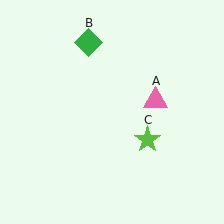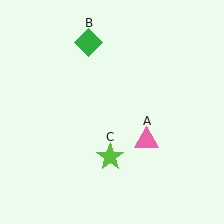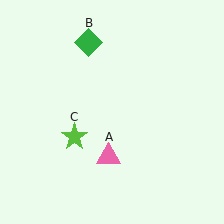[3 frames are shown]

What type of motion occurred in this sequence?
The pink triangle (object A), lime star (object C) rotated clockwise around the center of the scene.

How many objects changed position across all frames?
2 objects changed position: pink triangle (object A), lime star (object C).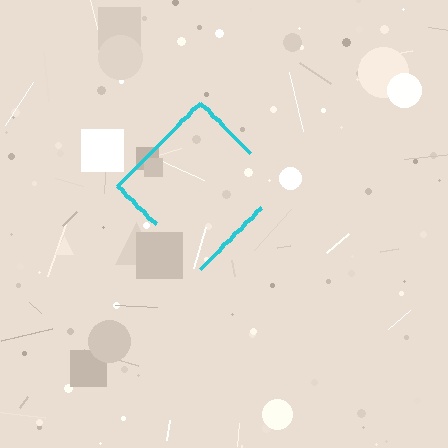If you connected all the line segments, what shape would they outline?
They would outline a diamond.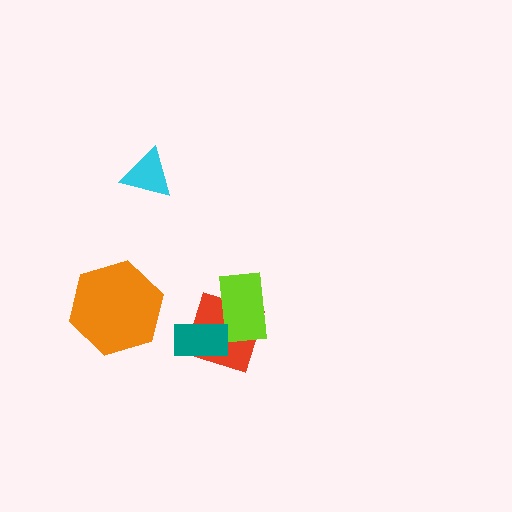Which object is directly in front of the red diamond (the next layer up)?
The lime rectangle is directly in front of the red diamond.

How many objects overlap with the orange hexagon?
0 objects overlap with the orange hexagon.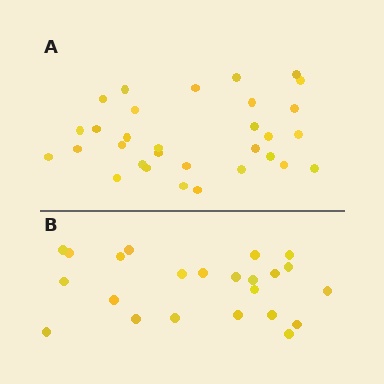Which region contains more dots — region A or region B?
Region A (the top region) has more dots.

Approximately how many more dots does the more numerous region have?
Region A has roughly 8 or so more dots than region B.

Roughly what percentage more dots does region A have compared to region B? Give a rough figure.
About 35% more.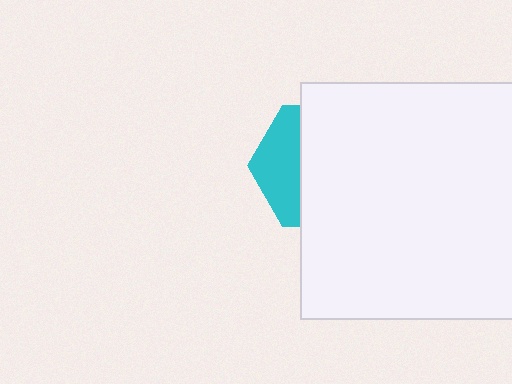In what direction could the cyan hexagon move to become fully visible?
The cyan hexagon could move left. That would shift it out from behind the white rectangle entirely.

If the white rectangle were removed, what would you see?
You would see the complete cyan hexagon.